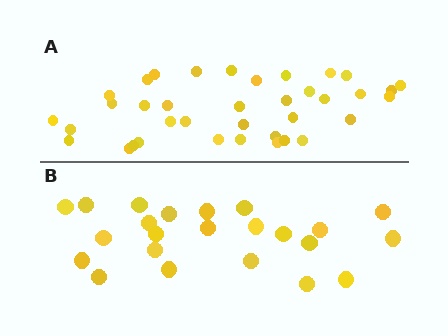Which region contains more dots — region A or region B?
Region A (the top region) has more dots.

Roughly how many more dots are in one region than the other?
Region A has approximately 15 more dots than region B.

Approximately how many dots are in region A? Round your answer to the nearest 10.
About 40 dots. (The exact count is 37, which rounds to 40.)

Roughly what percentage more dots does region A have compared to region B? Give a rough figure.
About 60% more.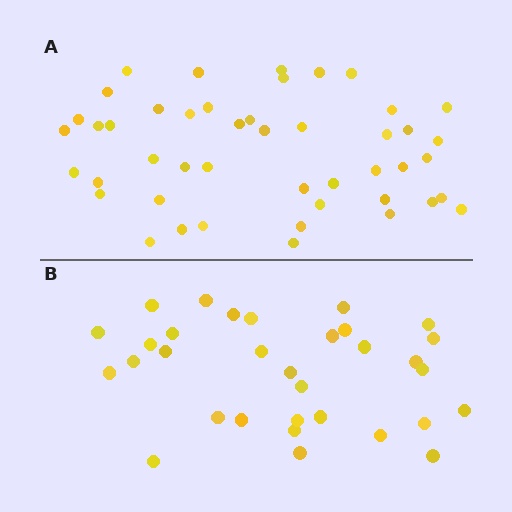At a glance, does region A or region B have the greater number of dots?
Region A (the top region) has more dots.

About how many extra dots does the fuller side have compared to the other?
Region A has approximately 15 more dots than region B.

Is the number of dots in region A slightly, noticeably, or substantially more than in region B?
Region A has noticeably more, but not dramatically so. The ratio is roughly 1.4 to 1.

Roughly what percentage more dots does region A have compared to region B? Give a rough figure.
About 45% more.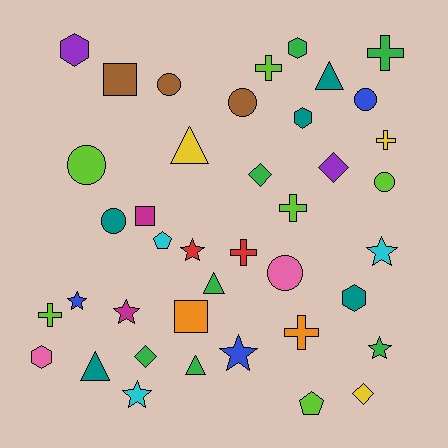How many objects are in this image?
There are 40 objects.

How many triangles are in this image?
There are 5 triangles.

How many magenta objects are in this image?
There are 2 magenta objects.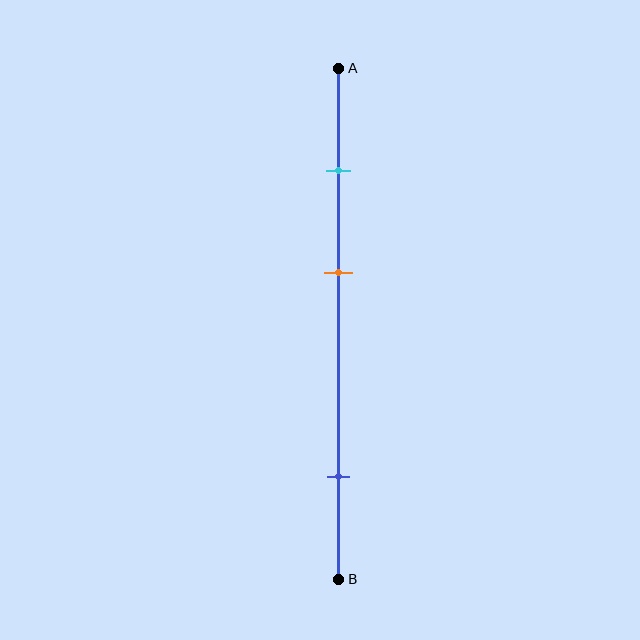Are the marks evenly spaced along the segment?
No, the marks are not evenly spaced.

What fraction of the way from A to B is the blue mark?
The blue mark is approximately 80% (0.8) of the way from A to B.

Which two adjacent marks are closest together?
The cyan and orange marks are the closest adjacent pair.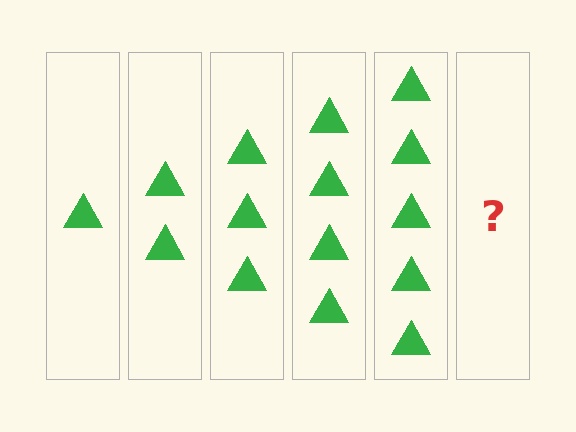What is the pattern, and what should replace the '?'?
The pattern is that each step adds one more triangle. The '?' should be 6 triangles.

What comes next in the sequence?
The next element should be 6 triangles.